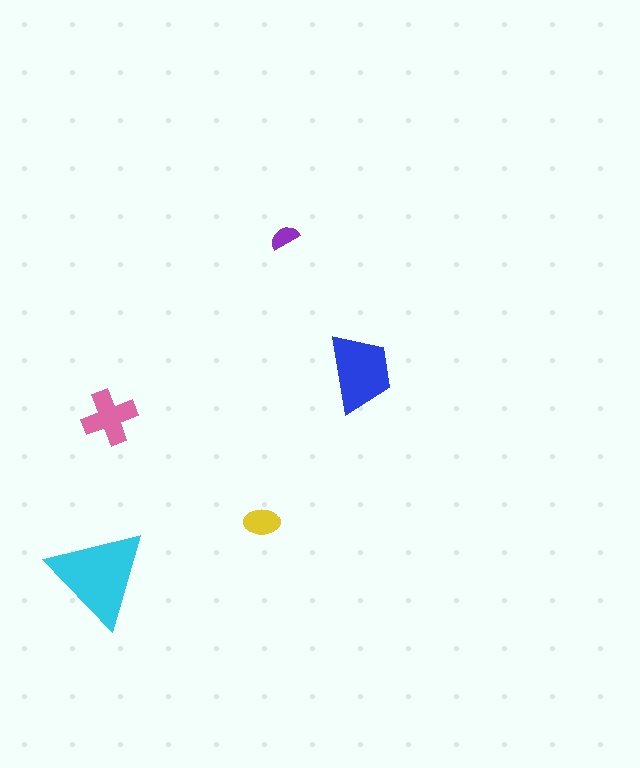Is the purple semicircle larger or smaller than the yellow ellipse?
Smaller.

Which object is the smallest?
The purple semicircle.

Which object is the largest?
The cyan triangle.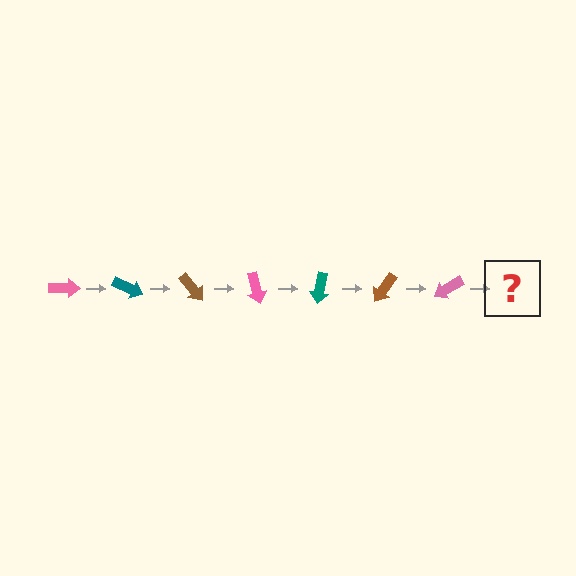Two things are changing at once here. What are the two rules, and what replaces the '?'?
The two rules are that it rotates 25 degrees each step and the color cycles through pink, teal, and brown. The '?' should be a teal arrow, rotated 175 degrees from the start.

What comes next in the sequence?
The next element should be a teal arrow, rotated 175 degrees from the start.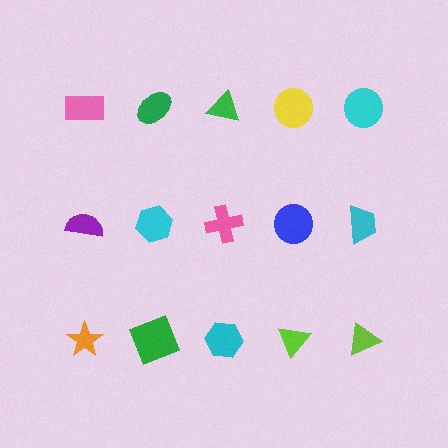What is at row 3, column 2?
A green square.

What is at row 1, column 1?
A pink rectangle.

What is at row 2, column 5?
A cyan trapezoid.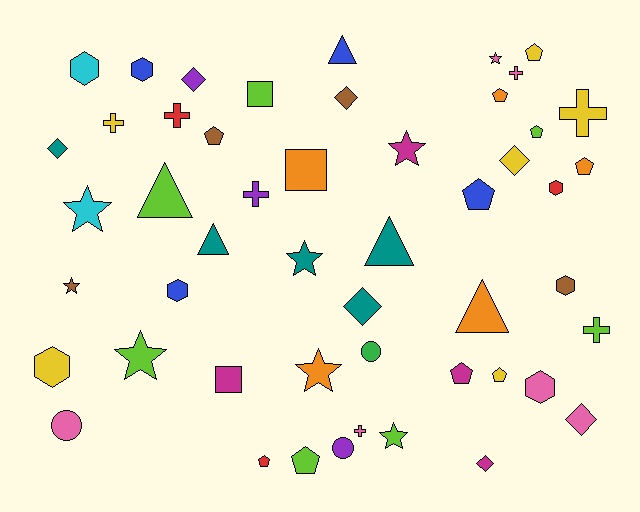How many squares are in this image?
There are 3 squares.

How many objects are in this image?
There are 50 objects.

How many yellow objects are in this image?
There are 6 yellow objects.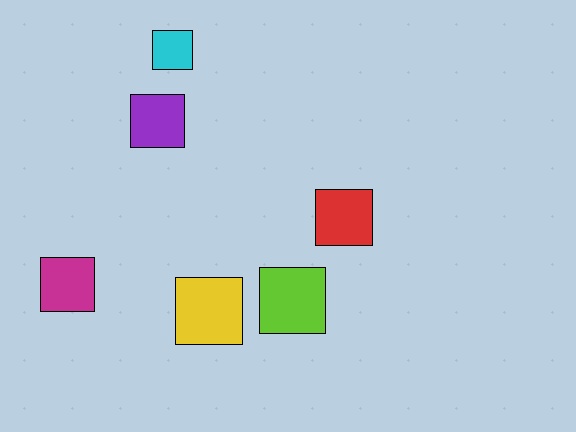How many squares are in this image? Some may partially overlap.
There are 6 squares.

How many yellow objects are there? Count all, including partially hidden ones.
There is 1 yellow object.